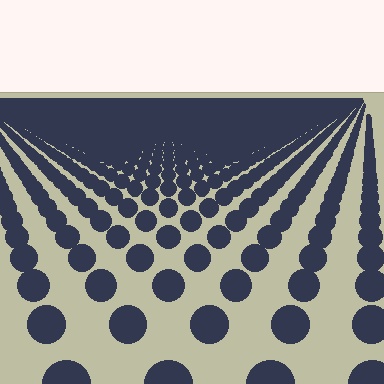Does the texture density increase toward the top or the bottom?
Density increases toward the top.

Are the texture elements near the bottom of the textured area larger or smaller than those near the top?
Larger. Near the bottom, elements are closer to the viewer and appear at a bigger on-screen size.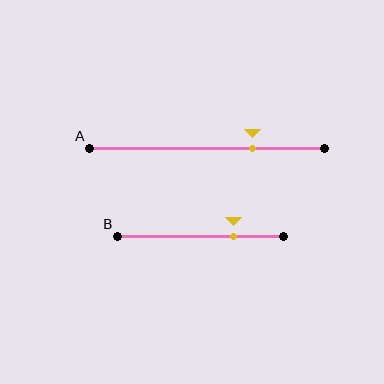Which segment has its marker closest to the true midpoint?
Segment A has its marker closest to the true midpoint.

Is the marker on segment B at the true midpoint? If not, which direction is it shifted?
No, the marker on segment B is shifted to the right by about 20% of the segment length.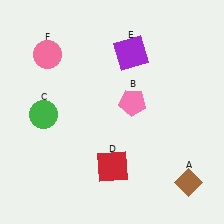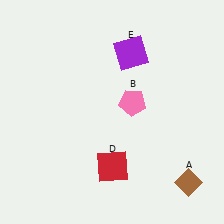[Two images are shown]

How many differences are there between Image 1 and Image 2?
There are 2 differences between the two images.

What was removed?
The green circle (C), the pink circle (F) were removed in Image 2.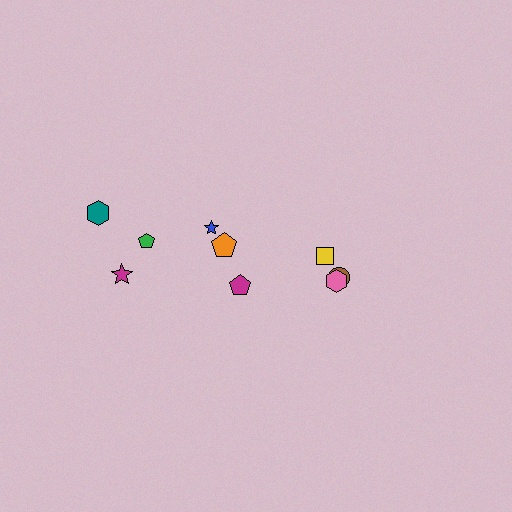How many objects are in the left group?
There are 6 objects.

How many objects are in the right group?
There are 3 objects.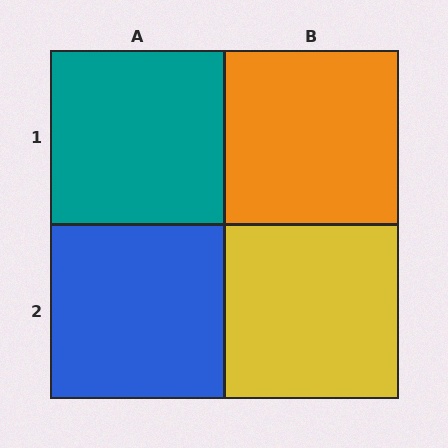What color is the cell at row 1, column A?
Teal.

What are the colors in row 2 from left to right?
Blue, yellow.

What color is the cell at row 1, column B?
Orange.